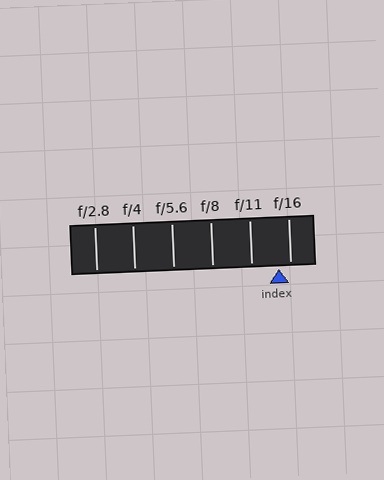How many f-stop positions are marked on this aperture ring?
There are 6 f-stop positions marked.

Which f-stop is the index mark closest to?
The index mark is closest to f/16.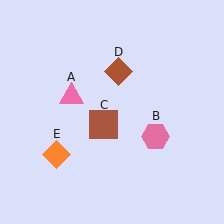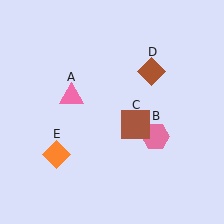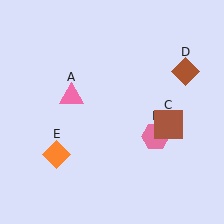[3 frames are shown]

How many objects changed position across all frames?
2 objects changed position: brown square (object C), brown diamond (object D).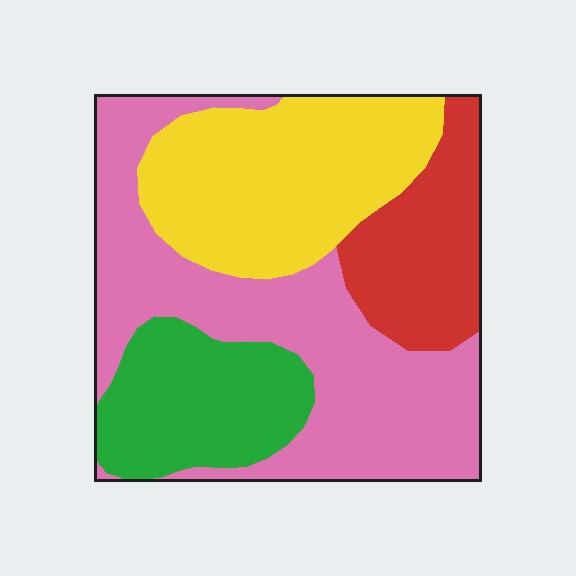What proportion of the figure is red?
Red takes up about one sixth (1/6) of the figure.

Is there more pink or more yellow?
Pink.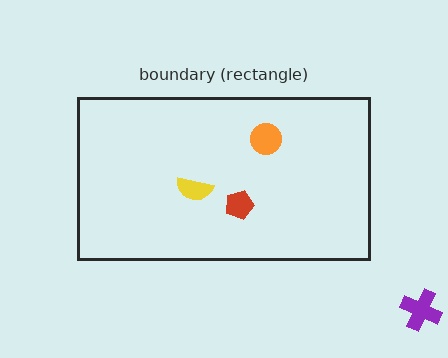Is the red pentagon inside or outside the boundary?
Inside.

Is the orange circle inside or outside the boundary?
Inside.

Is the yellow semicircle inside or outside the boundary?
Inside.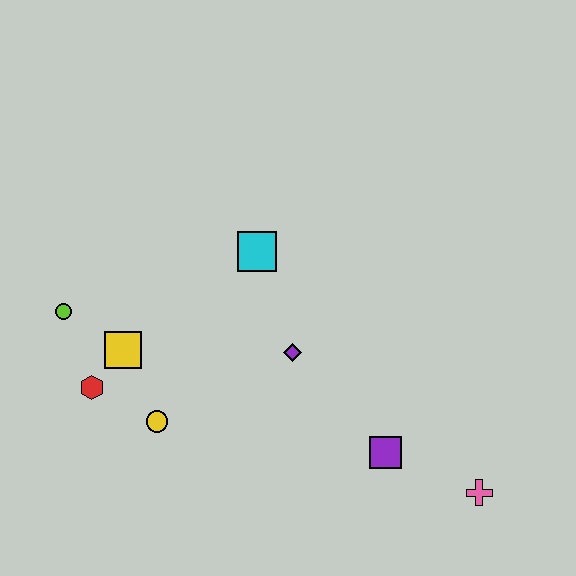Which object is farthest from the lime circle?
The pink cross is farthest from the lime circle.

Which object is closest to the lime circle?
The yellow square is closest to the lime circle.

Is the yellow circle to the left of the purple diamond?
Yes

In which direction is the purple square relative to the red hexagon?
The purple square is to the right of the red hexagon.